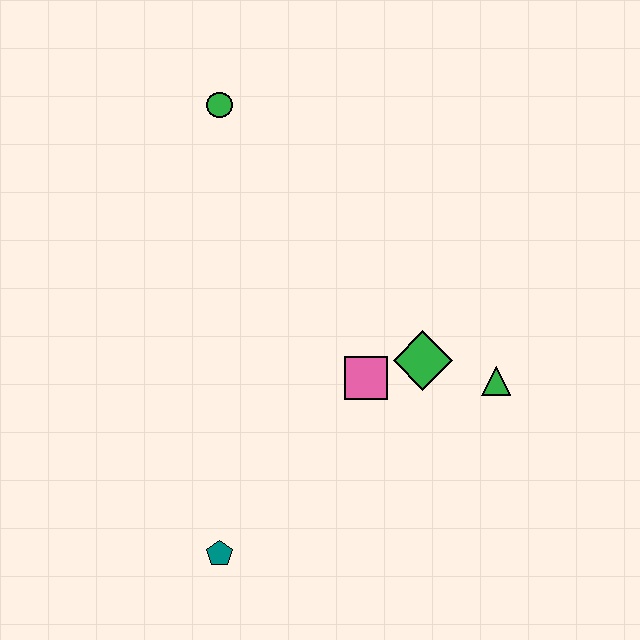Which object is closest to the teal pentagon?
The pink square is closest to the teal pentagon.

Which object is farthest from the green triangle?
The green circle is farthest from the green triangle.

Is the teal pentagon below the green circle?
Yes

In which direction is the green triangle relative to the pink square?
The green triangle is to the right of the pink square.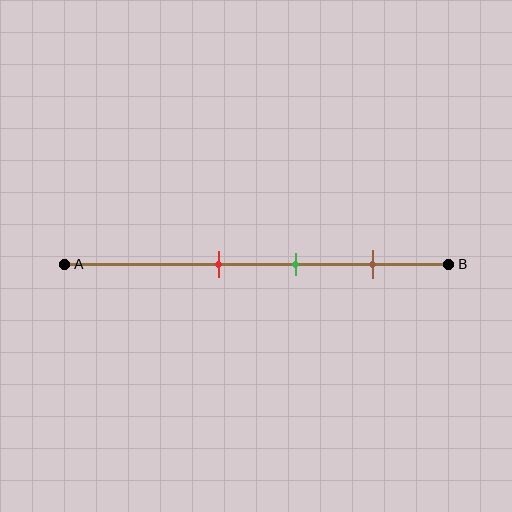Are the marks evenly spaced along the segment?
Yes, the marks are approximately evenly spaced.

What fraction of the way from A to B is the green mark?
The green mark is approximately 60% (0.6) of the way from A to B.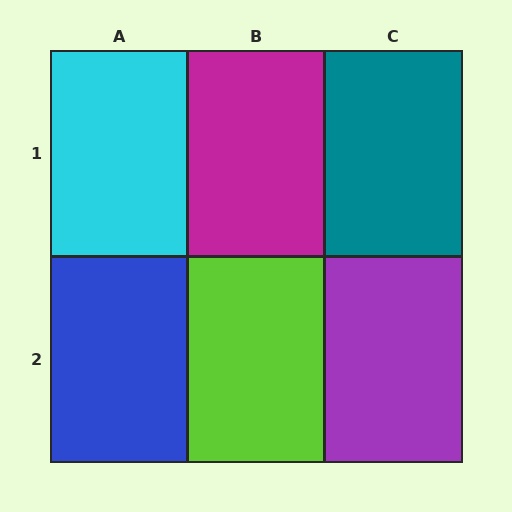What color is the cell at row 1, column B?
Magenta.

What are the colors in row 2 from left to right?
Blue, lime, purple.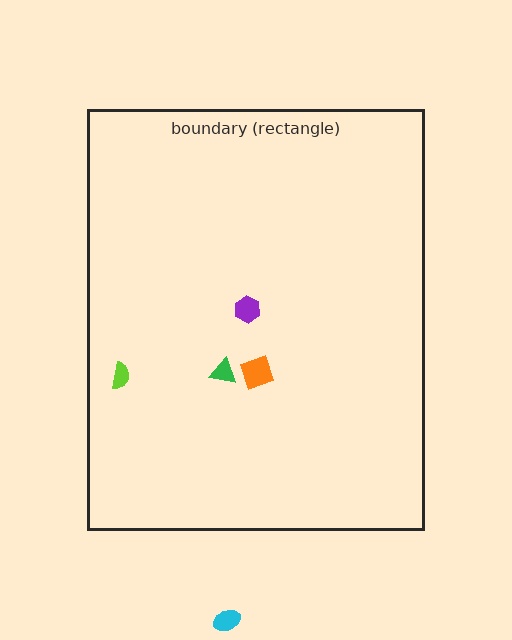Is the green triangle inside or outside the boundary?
Inside.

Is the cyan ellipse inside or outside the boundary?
Outside.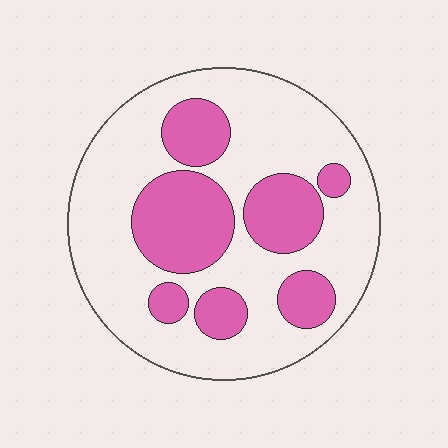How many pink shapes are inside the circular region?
7.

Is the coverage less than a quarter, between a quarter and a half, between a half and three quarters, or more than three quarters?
Between a quarter and a half.